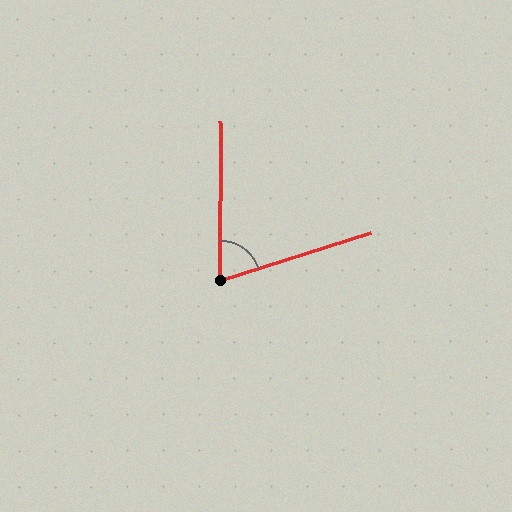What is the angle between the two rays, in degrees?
Approximately 72 degrees.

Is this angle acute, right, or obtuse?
It is acute.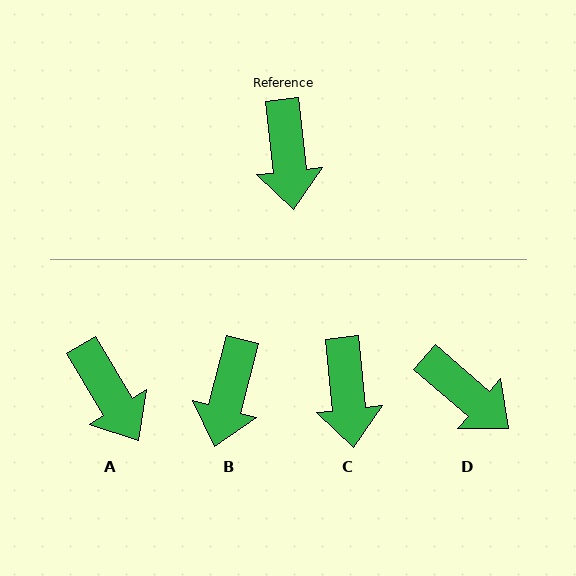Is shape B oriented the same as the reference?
No, it is off by about 21 degrees.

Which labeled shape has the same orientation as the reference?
C.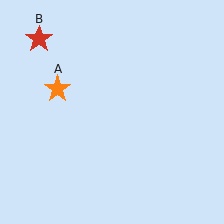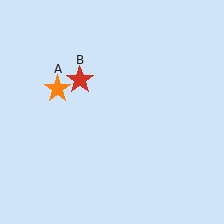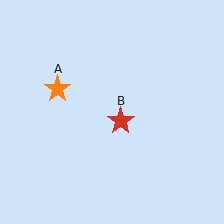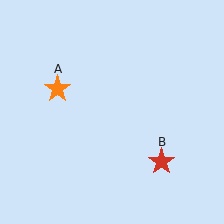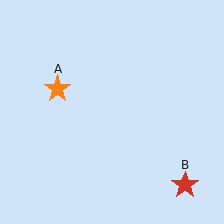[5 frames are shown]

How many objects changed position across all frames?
1 object changed position: red star (object B).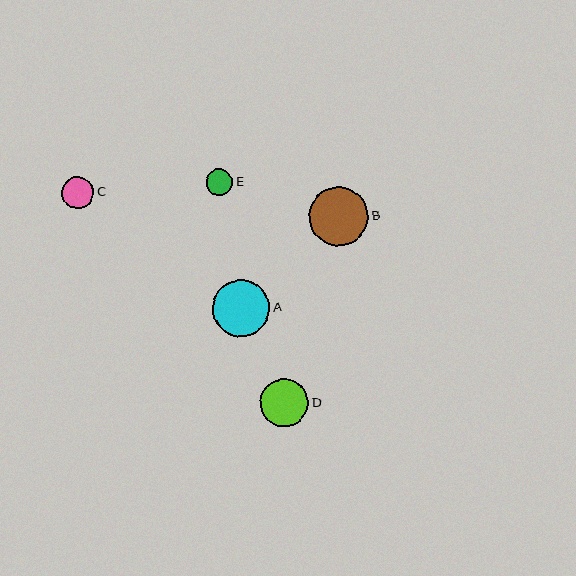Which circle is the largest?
Circle B is the largest with a size of approximately 59 pixels.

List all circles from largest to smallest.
From largest to smallest: B, A, D, C, E.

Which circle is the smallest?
Circle E is the smallest with a size of approximately 26 pixels.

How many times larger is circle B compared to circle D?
Circle B is approximately 1.2 times the size of circle D.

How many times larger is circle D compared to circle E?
Circle D is approximately 1.9 times the size of circle E.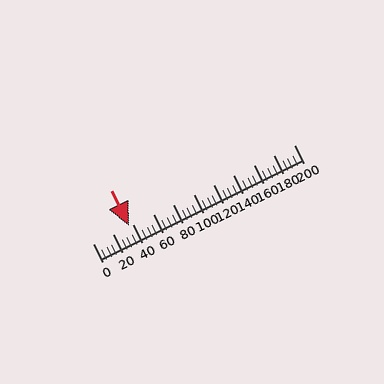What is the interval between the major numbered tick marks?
The major tick marks are spaced 20 units apart.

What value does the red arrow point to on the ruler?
The red arrow points to approximately 36.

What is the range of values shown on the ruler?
The ruler shows values from 0 to 200.